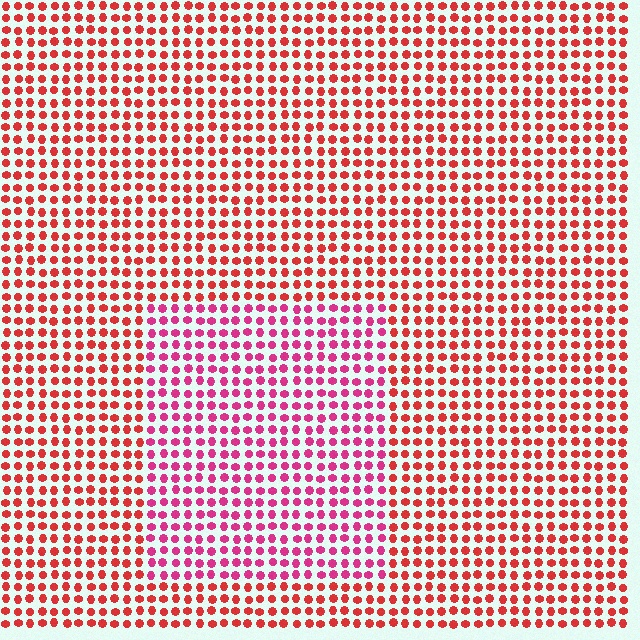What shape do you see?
I see a rectangle.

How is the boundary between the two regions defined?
The boundary is defined purely by a slight shift in hue (about 31 degrees). Spacing, size, and orientation are identical on both sides.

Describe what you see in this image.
The image is filled with small red elements in a uniform arrangement. A rectangle-shaped region is visible where the elements are tinted to a slightly different hue, forming a subtle color boundary.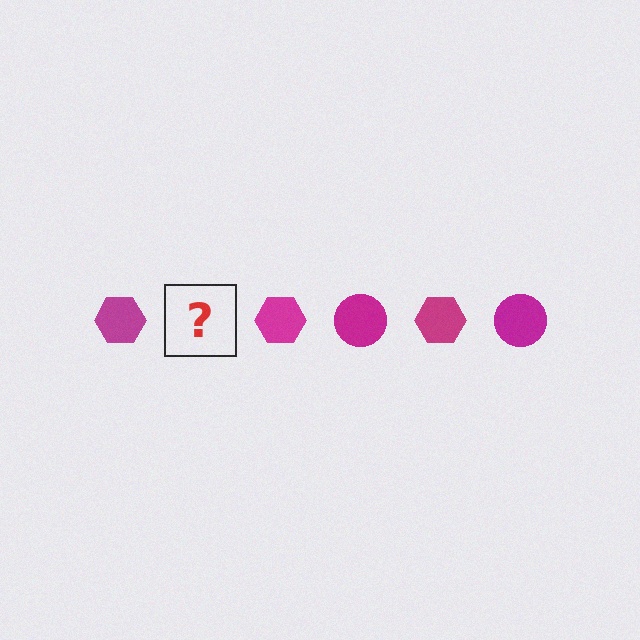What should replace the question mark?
The question mark should be replaced with a magenta circle.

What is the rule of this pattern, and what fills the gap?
The rule is that the pattern cycles through hexagon, circle shapes in magenta. The gap should be filled with a magenta circle.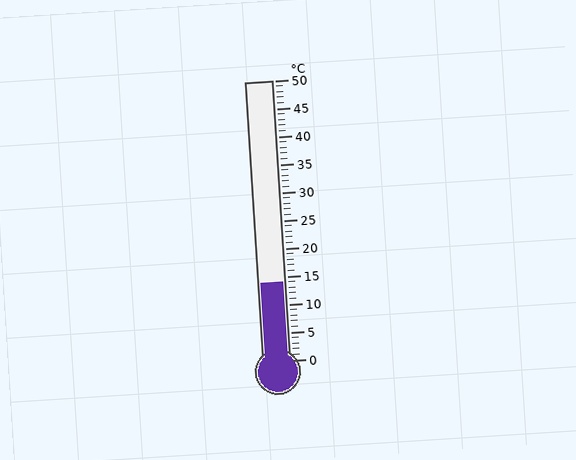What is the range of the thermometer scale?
The thermometer scale ranges from 0°C to 50°C.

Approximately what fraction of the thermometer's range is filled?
The thermometer is filled to approximately 30% of its range.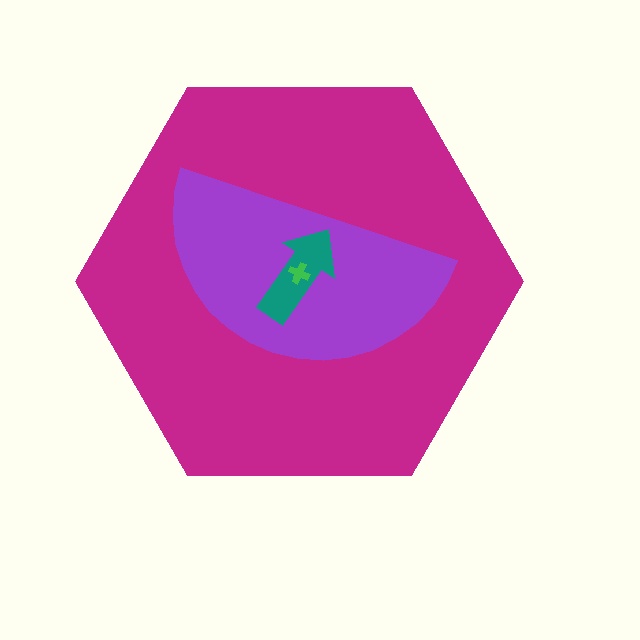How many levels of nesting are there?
4.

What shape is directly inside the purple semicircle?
The teal arrow.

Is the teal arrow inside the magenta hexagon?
Yes.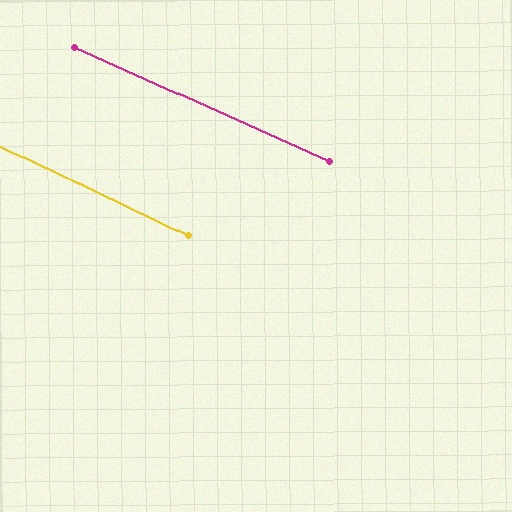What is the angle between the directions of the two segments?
Approximately 2 degrees.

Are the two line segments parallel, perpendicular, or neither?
Parallel — their directions differ by only 1.5°.